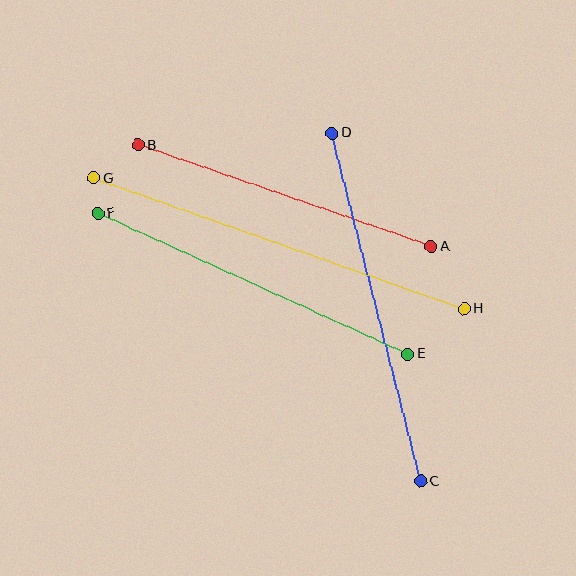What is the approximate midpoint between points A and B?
The midpoint is at approximately (285, 196) pixels.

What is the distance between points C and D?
The distance is approximately 359 pixels.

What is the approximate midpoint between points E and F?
The midpoint is at approximately (253, 284) pixels.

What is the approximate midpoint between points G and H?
The midpoint is at approximately (279, 243) pixels.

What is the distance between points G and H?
The distance is approximately 393 pixels.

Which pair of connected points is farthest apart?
Points G and H are farthest apart.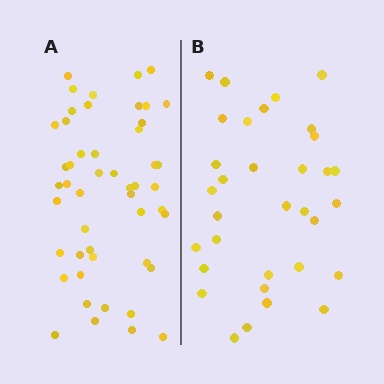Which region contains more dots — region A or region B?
Region A (the left region) has more dots.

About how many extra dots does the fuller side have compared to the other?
Region A has approximately 15 more dots than region B.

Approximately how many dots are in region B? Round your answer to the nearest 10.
About 30 dots. (The exact count is 33, which rounds to 30.)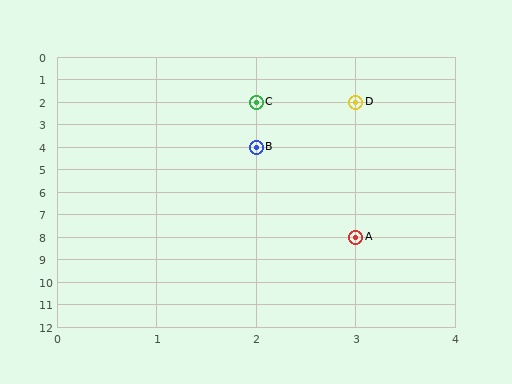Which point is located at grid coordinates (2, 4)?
Point B is at (2, 4).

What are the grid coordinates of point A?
Point A is at grid coordinates (3, 8).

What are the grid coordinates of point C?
Point C is at grid coordinates (2, 2).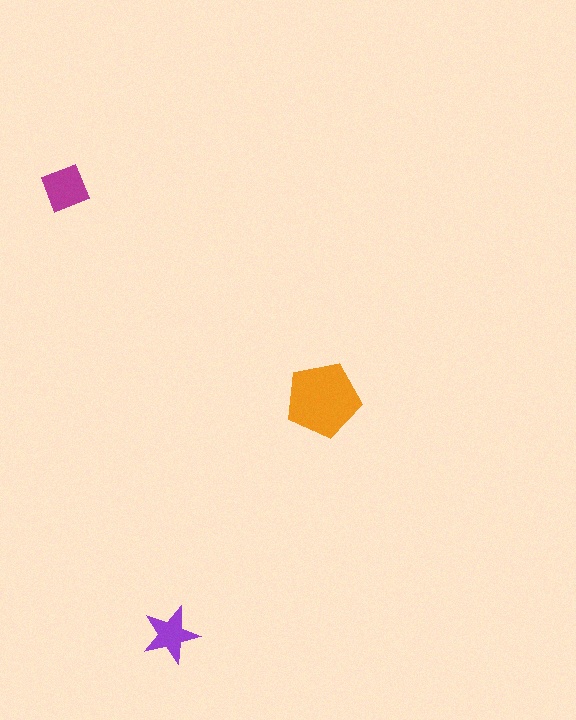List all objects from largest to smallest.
The orange pentagon, the magenta diamond, the purple star.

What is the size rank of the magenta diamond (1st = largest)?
2nd.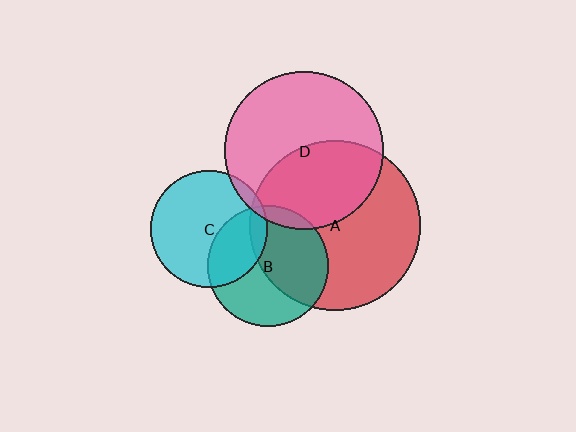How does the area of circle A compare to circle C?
Approximately 2.1 times.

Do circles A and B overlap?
Yes.